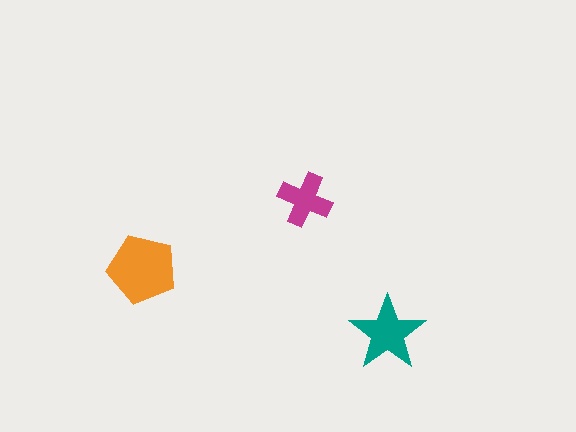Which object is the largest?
The orange pentagon.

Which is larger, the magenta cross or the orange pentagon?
The orange pentagon.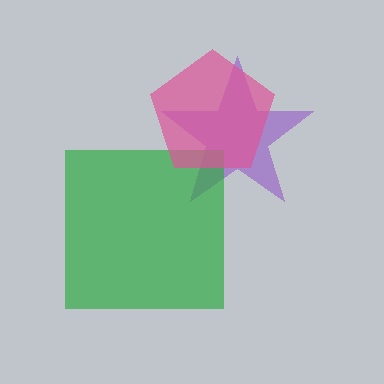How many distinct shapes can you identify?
There are 3 distinct shapes: a purple star, a green square, a pink pentagon.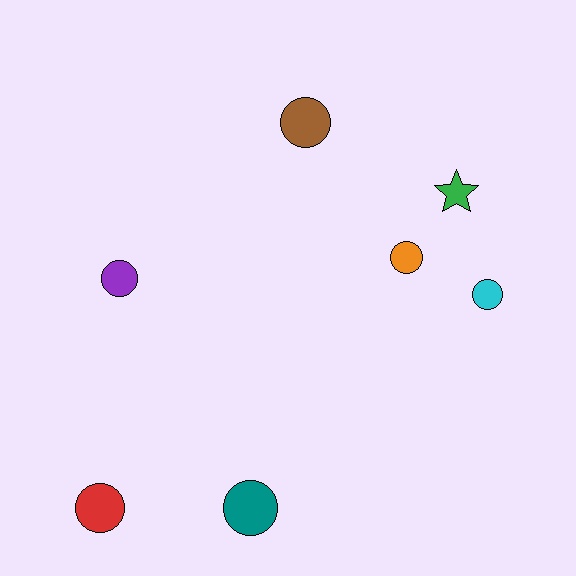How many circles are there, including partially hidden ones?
There are 6 circles.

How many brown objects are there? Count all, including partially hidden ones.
There is 1 brown object.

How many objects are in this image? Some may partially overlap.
There are 7 objects.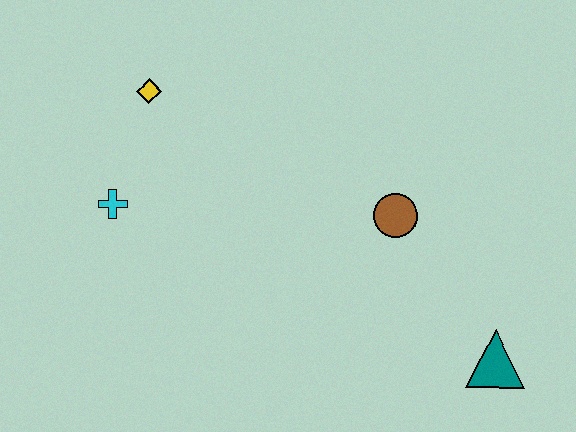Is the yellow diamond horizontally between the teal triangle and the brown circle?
No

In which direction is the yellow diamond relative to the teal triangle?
The yellow diamond is to the left of the teal triangle.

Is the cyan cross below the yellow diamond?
Yes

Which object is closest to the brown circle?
The teal triangle is closest to the brown circle.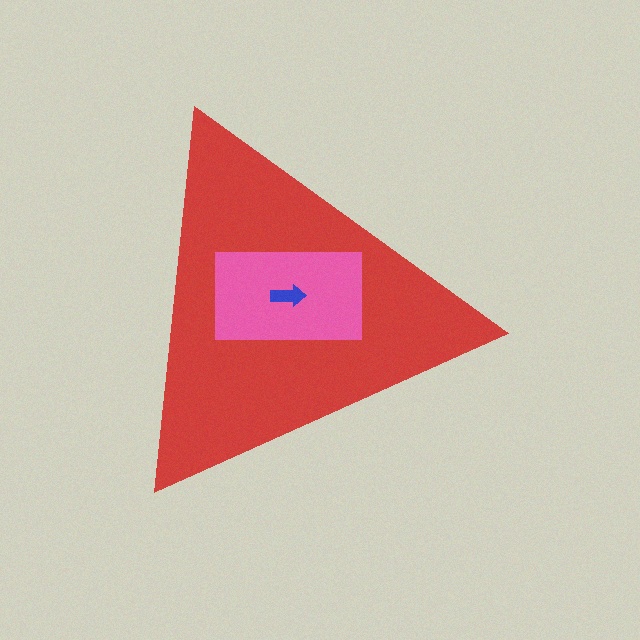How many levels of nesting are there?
3.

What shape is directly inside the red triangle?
The pink rectangle.